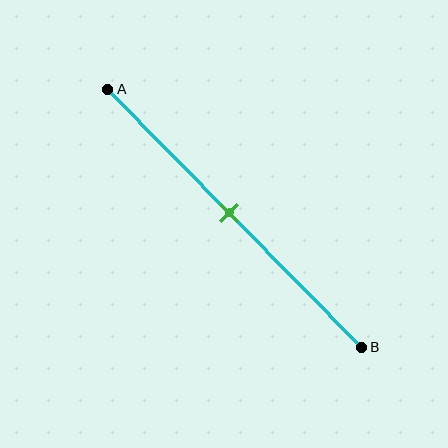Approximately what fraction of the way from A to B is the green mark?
The green mark is approximately 50% of the way from A to B.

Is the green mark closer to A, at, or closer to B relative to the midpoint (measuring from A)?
The green mark is approximately at the midpoint of segment AB.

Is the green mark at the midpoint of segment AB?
Yes, the mark is approximately at the midpoint.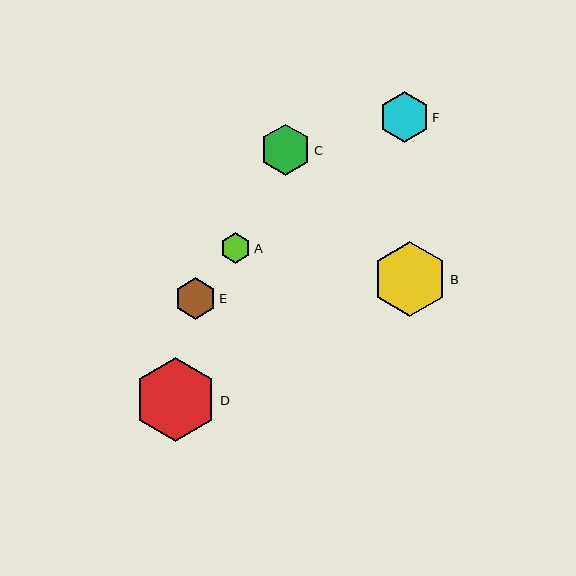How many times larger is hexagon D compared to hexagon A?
Hexagon D is approximately 2.8 times the size of hexagon A.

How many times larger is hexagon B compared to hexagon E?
Hexagon B is approximately 1.8 times the size of hexagon E.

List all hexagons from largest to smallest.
From largest to smallest: D, B, C, F, E, A.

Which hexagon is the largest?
Hexagon D is the largest with a size of approximately 84 pixels.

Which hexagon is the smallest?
Hexagon A is the smallest with a size of approximately 30 pixels.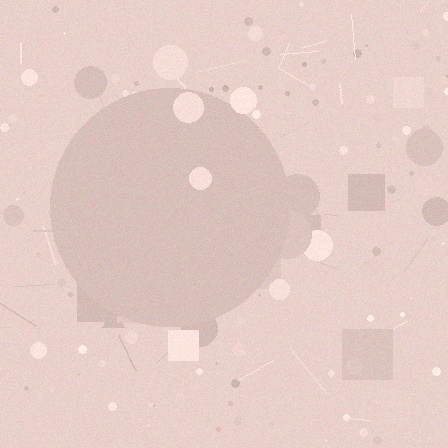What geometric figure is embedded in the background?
A circle is embedded in the background.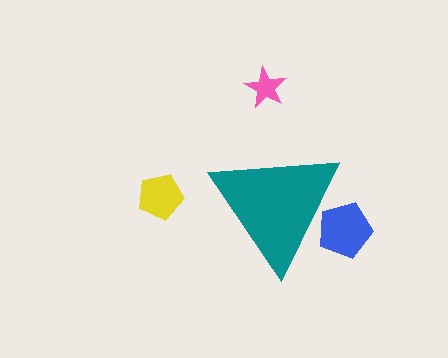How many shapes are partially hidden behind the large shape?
1 shape is partially hidden.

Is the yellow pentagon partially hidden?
No, the yellow pentagon is fully visible.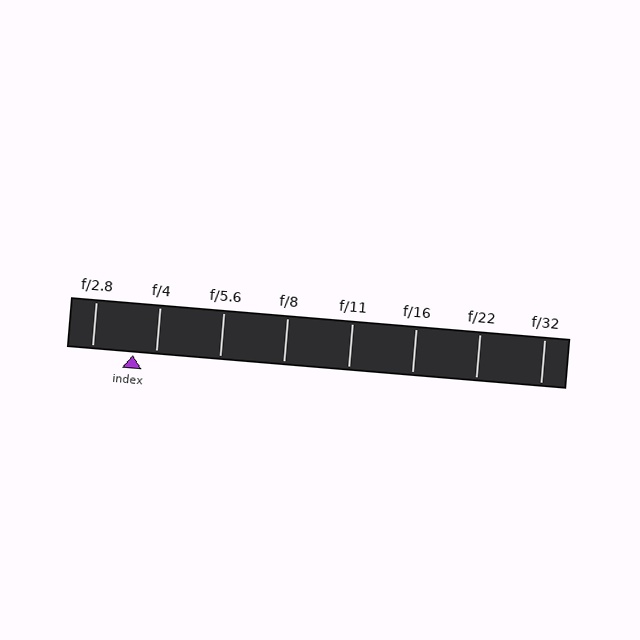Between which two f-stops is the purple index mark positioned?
The index mark is between f/2.8 and f/4.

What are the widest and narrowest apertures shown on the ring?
The widest aperture shown is f/2.8 and the narrowest is f/32.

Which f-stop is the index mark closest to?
The index mark is closest to f/4.